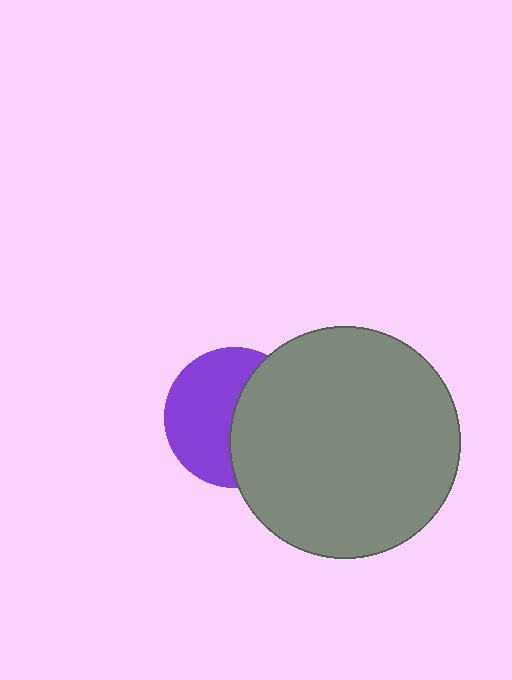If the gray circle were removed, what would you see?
You would see the complete purple circle.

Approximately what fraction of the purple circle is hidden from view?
Roughly 46% of the purple circle is hidden behind the gray circle.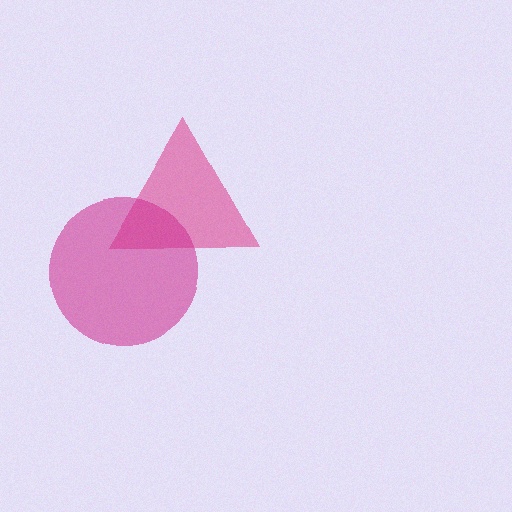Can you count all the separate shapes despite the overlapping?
Yes, there are 2 separate shapes.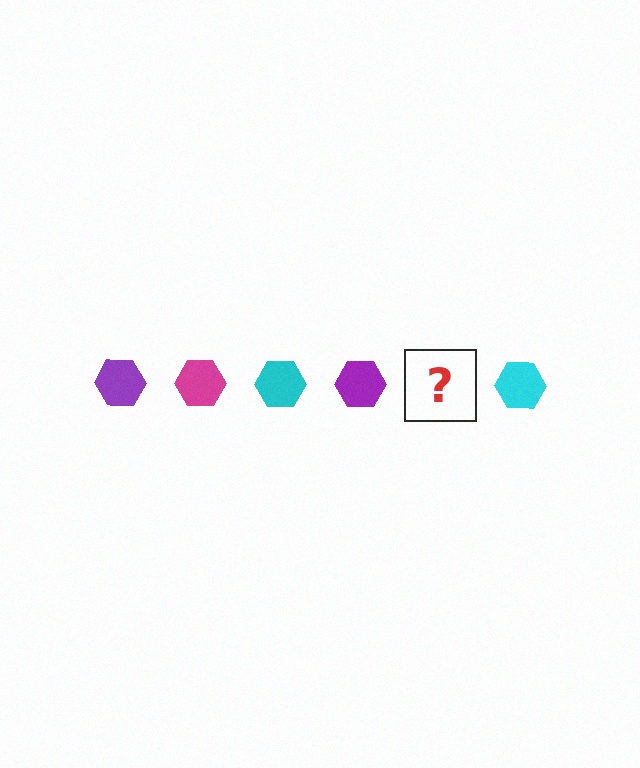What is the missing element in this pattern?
The missing element is a magenta hexagon.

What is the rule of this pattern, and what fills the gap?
The rule is that the pattern cycles through purple, magenta, cyan hexagons. The gap should be filled with a magenta hexagon.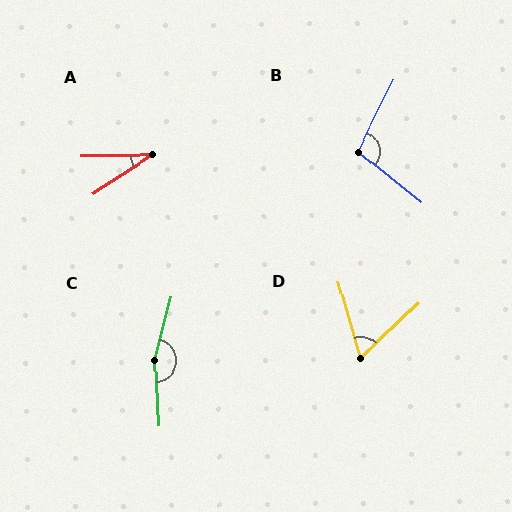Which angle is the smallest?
A, at approximately 33 degrees.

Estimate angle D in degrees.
Approximately 63 degrees.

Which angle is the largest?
C, at approximately 163 degrees.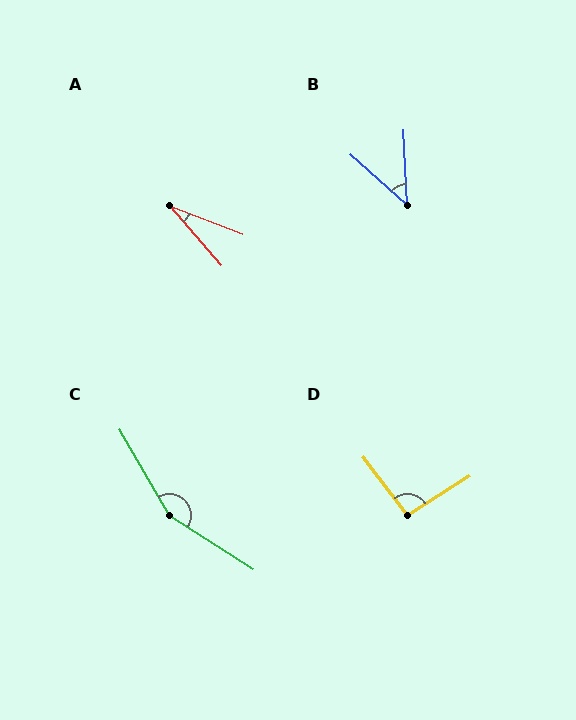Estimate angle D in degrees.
Approximately 95 degrees.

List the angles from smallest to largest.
A (29°), B (46°), D (95°), C (153°).